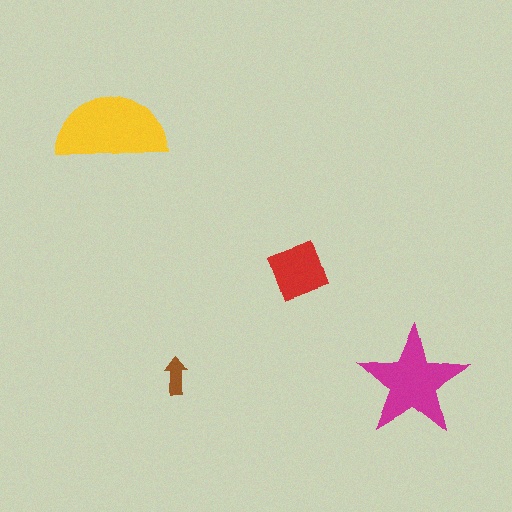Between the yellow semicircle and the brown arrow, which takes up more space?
The yellow semicircle.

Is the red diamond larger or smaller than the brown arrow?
Larger.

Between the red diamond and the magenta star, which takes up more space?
The magenta star.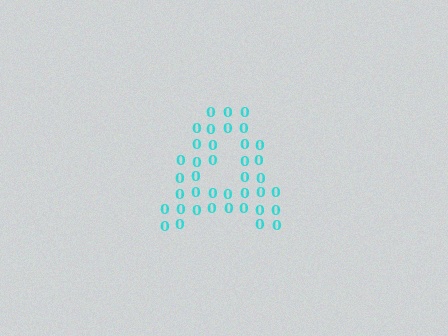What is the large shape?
The large shape is the letter A.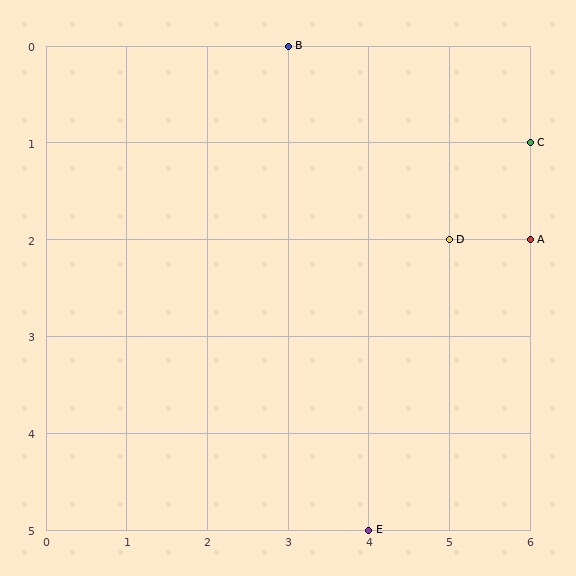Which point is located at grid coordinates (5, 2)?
Point D is at (5, 2).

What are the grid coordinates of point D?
Point D is at grid coordinates (5, 2).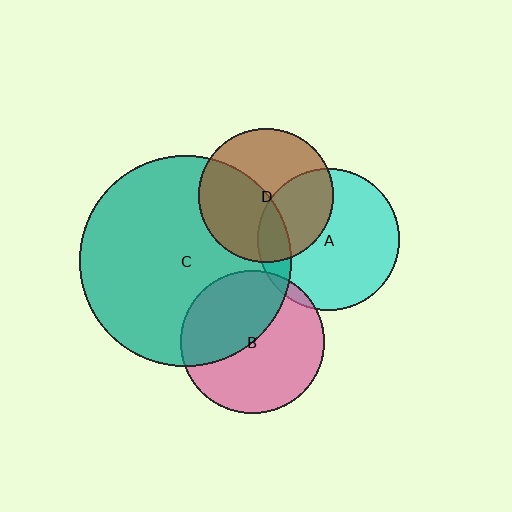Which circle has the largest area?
Circle C (teal).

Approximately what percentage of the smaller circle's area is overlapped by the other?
Approximately 5%.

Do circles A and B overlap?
Yes.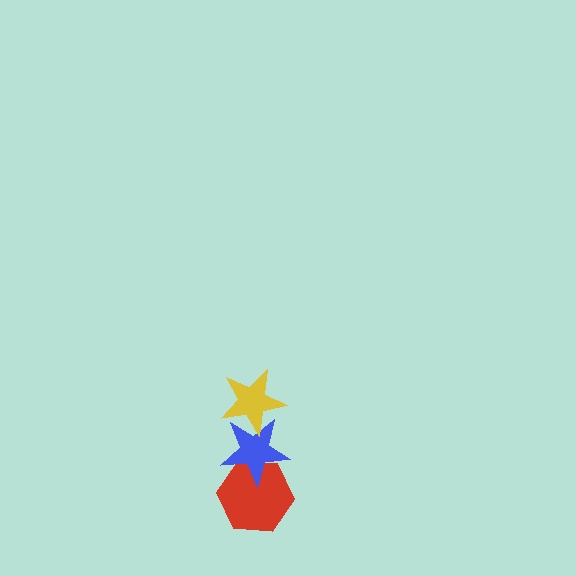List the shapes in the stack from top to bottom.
From top to bottom: the yellow star, the blue star, the red hexagon.